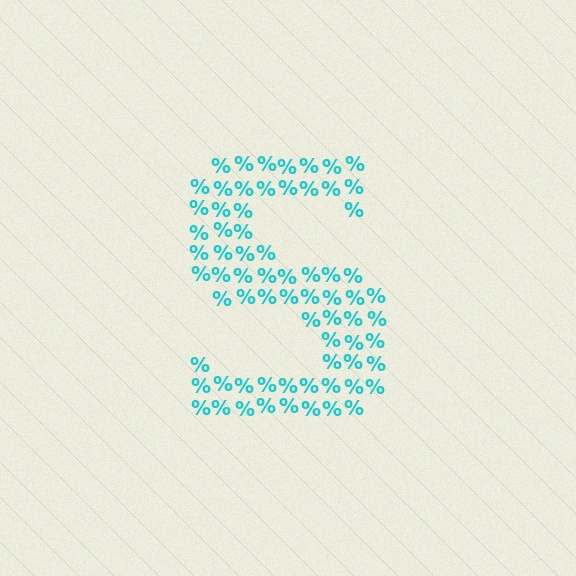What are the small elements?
The small elements are percent signs.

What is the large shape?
The large shape is the letter S.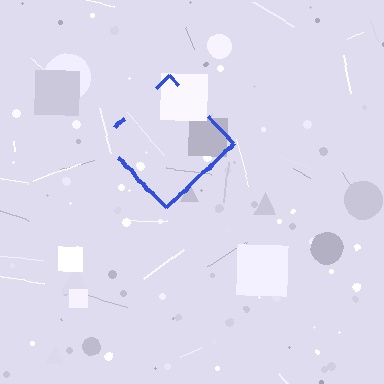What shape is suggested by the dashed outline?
The dashed outline suggests a diamond.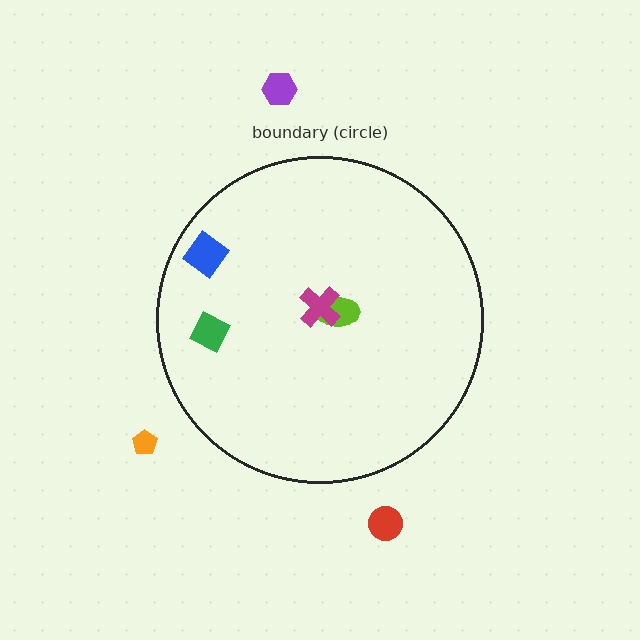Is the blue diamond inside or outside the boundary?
Inside.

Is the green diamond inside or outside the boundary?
Inside.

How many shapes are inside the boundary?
4 inside, 3 outside.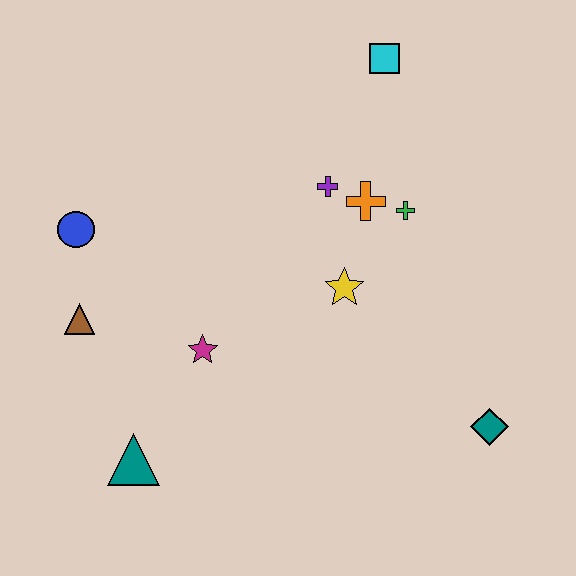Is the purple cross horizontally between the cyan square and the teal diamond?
No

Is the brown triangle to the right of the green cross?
No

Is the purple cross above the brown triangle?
Yes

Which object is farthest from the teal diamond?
The blue circle is farthest from the teal diamond.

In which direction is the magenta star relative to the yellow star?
The magenta star is to the left of the yellow star.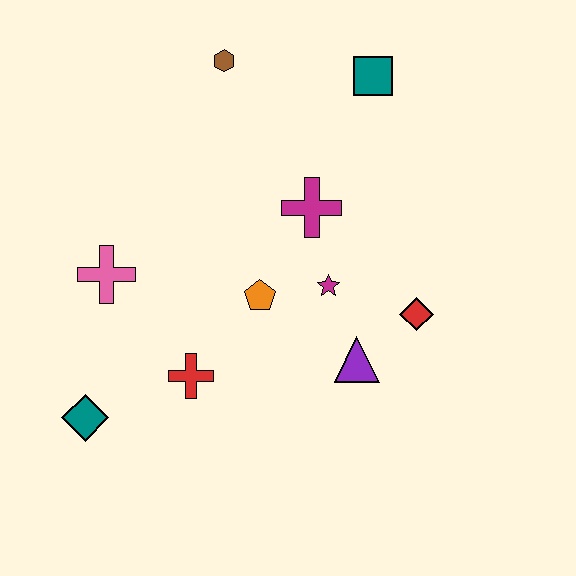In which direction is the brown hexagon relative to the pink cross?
The brown hexagon is above the pink cross.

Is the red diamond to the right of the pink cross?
Yes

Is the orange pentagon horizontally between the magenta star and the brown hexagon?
Yes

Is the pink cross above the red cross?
Yes